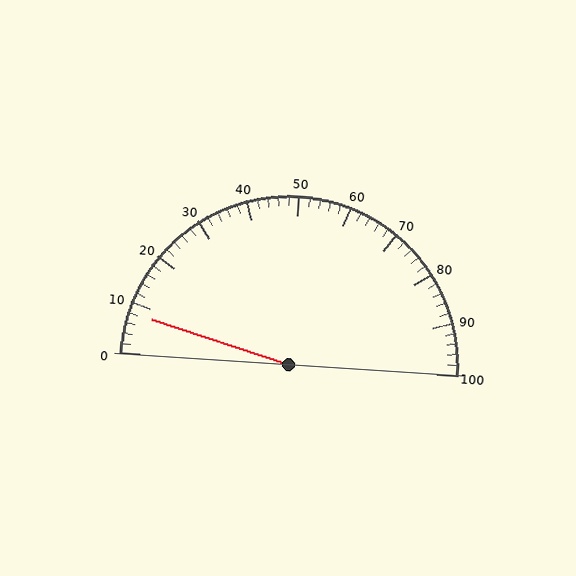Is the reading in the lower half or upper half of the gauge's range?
The reading is in the lower half of the range (0 to 100).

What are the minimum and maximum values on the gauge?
The gauge ranges from 0 to 100.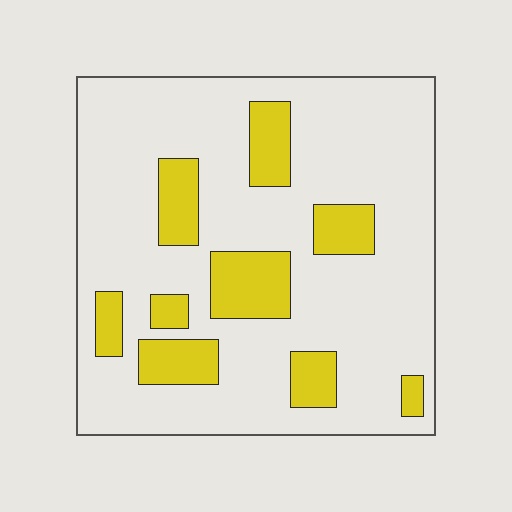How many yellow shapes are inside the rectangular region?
9.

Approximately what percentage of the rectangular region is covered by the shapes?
Approximately 20%.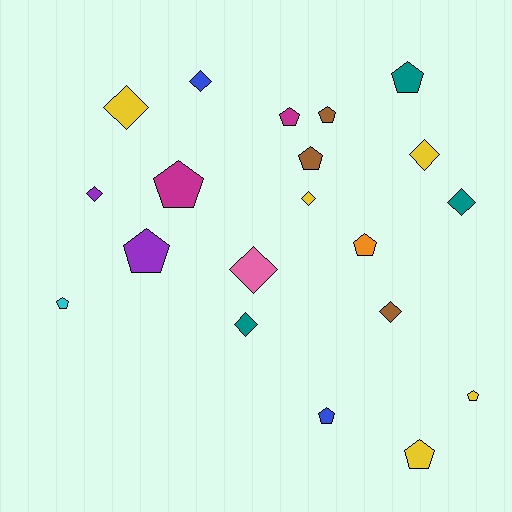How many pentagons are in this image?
There are 11 pentagons.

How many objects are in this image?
There are 20 objects.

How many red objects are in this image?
There are no red objects.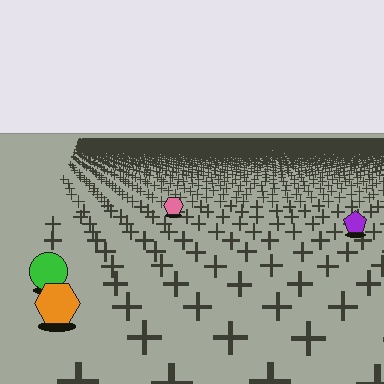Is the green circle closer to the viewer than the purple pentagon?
Yes. The green circle is closer — you can tell from the texture gradient: the ground texture is coarser near it.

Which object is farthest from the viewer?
The pink hexagon is farthest from the viewer. It appears smaller and the ground texture around it is denser.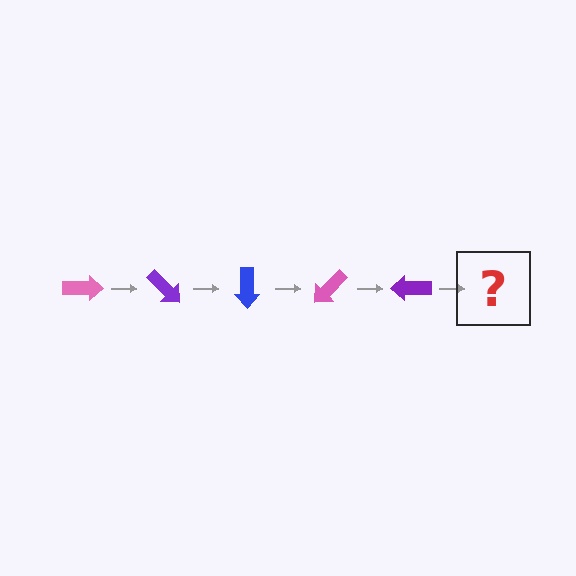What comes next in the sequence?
The next element should be a blue arrow, rotated 225 degrees from the start.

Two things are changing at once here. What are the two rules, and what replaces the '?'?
The two rules are that it rotates 45 degrees each step and the color cycles through pink, purple, and blue. The '?' should be a blue arrow, rotated 225 degrees from the start.